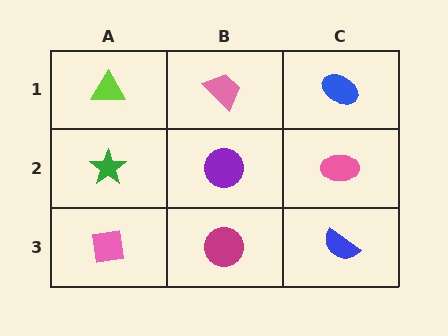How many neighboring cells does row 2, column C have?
3.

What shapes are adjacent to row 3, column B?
A purple circle (row 2, column B), a pink square (row 3, column A), a blue semicircle (row 3, column C).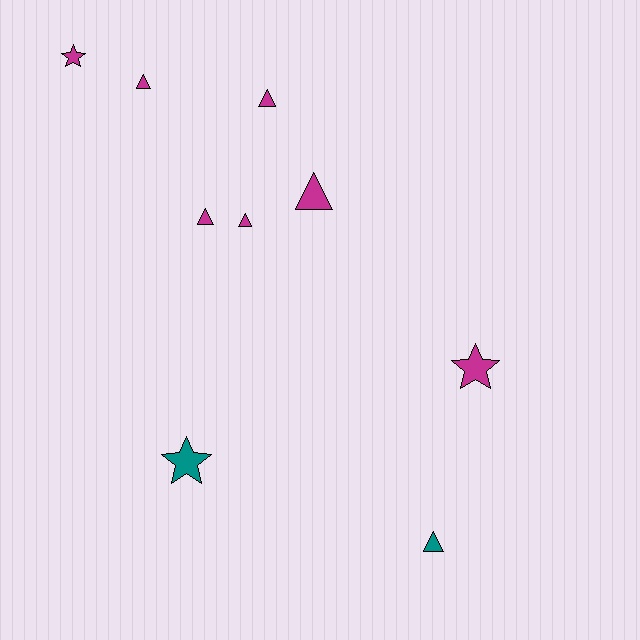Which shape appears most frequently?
Triangle, with 6 objects.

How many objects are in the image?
There are 9 objects.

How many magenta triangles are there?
There are 5 magenta triangles.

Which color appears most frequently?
Magenta, with 7 objects.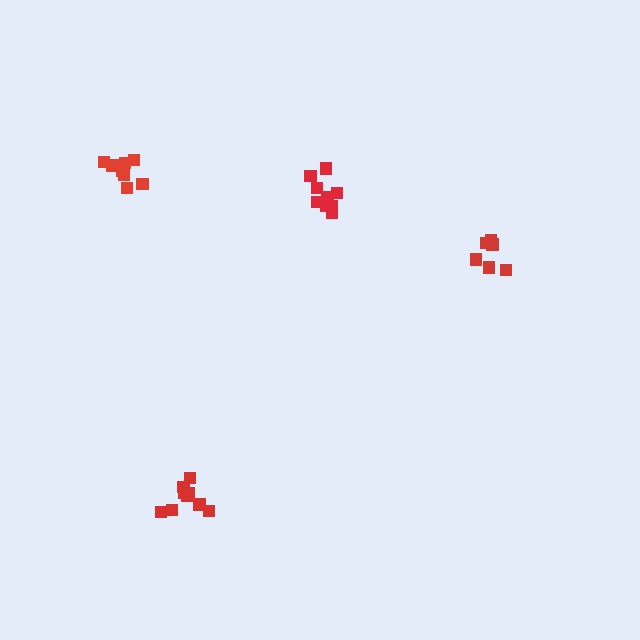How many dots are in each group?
Group 1: 9 dots, Group 2: 8 dots, Group 3: 6 dots, Group 4: 9 dots (32 total).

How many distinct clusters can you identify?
There are 4 distinct clusters.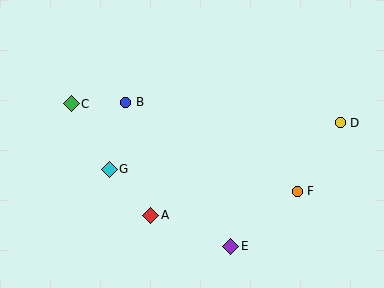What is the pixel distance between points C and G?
The distance between C and G is 76 pixels.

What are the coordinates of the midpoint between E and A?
The midpoint between E and A is at (191, 231).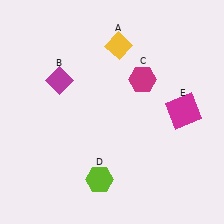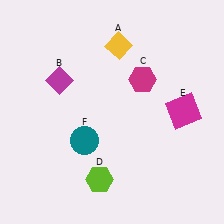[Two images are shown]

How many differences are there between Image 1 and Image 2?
There is 1 difference between the two images.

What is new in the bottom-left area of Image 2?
A teal circle (F) was added in the bottom-left area of Image 2.